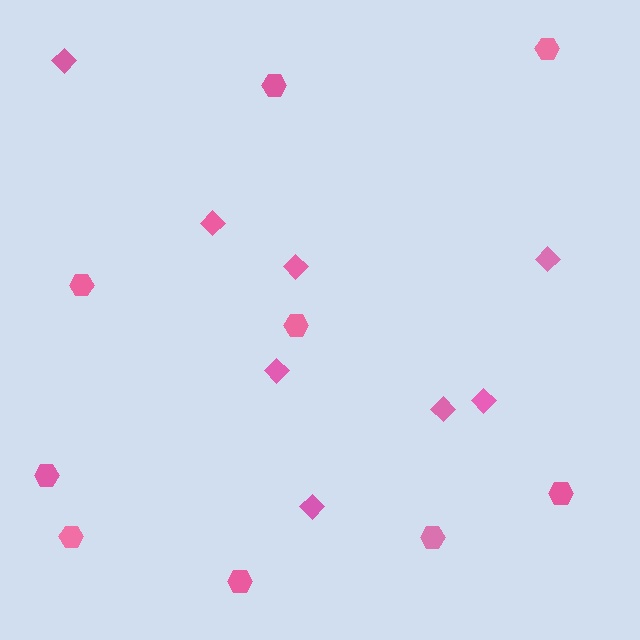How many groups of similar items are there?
There are 2 groups: one group of diamonds (8) and one group of hexagons (9).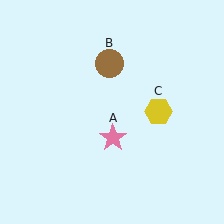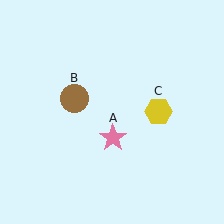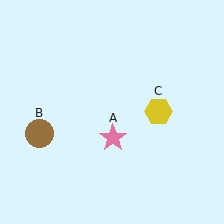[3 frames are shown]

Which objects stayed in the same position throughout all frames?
Pink star (object A) and yellow hexagon (object C) remained stationary.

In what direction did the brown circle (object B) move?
The brown circle (object B) moved down and to the left.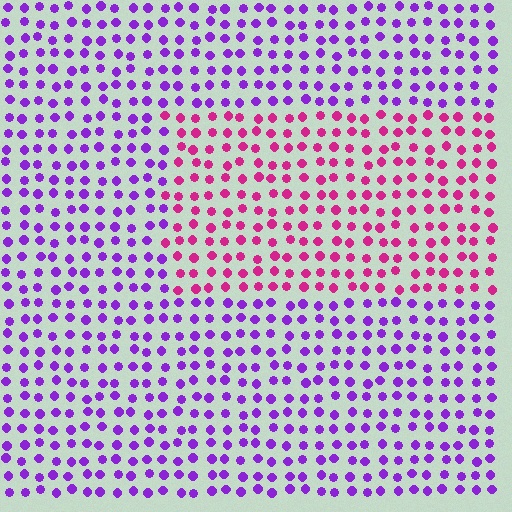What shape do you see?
I see a rectangle.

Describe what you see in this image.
The image is filled with small purple elements in a uniform arrangement. A rectangle-shaped region is visible where the elements are tinted to a slightly different hue, forming a subtle color boundary.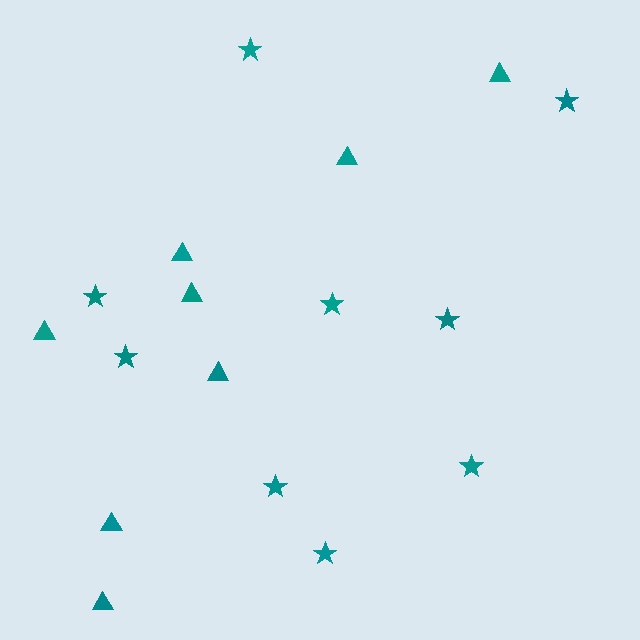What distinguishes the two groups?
There are 2 groups: one group of triangles (8) and one group of stars (9).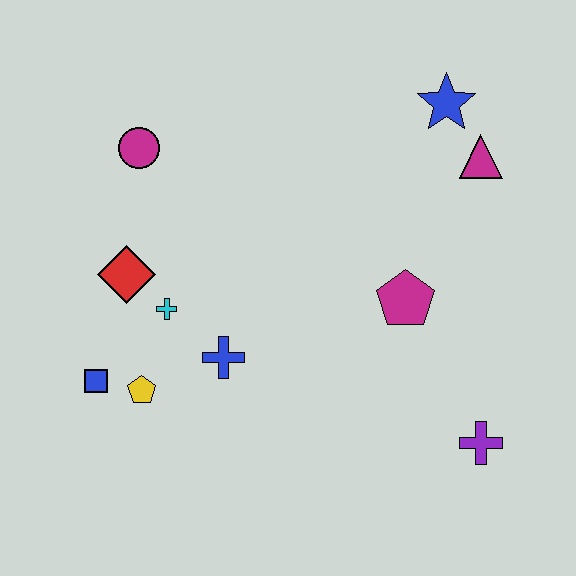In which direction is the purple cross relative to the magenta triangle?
The purple cross is below the magenta triangle.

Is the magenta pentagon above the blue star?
No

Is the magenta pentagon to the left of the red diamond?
No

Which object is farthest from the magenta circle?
The purple cross is farthest from the magenta circle.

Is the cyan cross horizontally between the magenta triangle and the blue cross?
No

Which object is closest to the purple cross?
The magenta pentagon is closest to the purple cross.